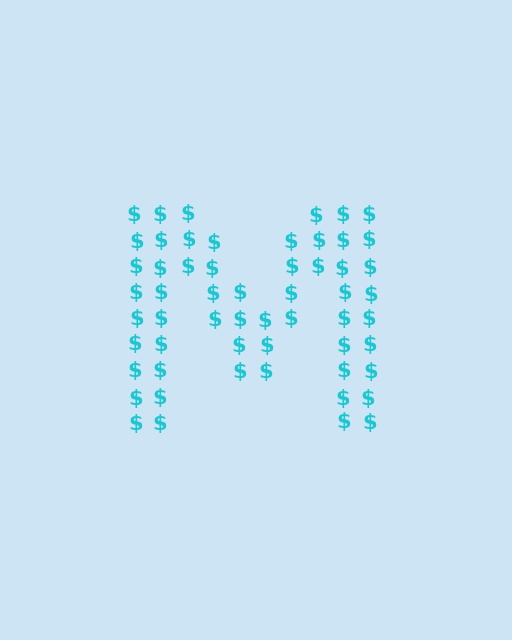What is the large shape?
The large shape is the letter M.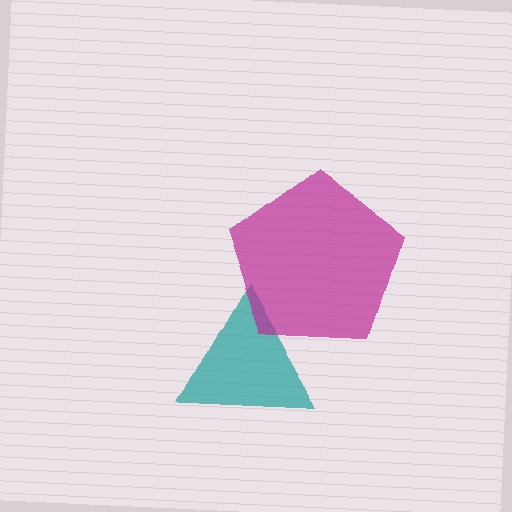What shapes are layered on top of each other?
The layered shapes are: a teal triangle, a magenta pentagon.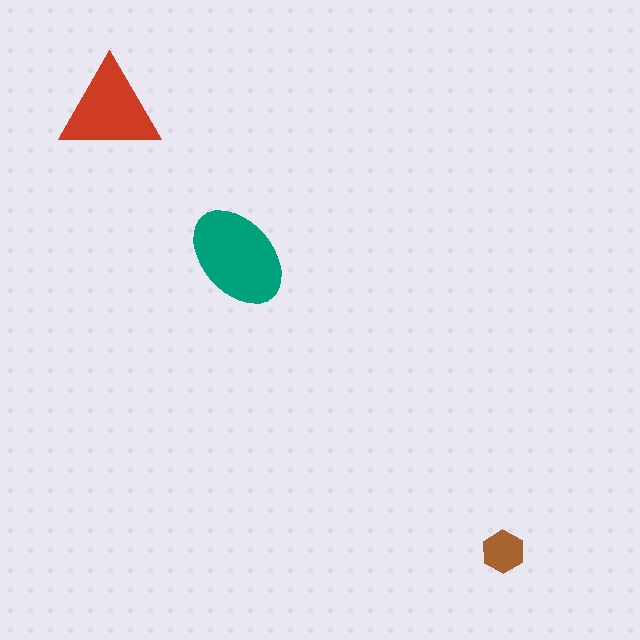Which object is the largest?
The teal ellipse.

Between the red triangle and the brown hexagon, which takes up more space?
The red triangle.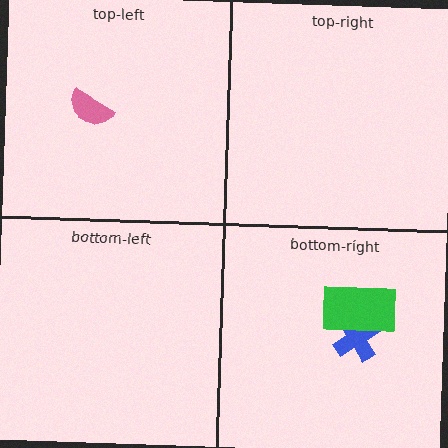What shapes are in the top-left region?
The pink semicircle.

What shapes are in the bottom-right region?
The blue cross, the green rectangle.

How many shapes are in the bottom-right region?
2.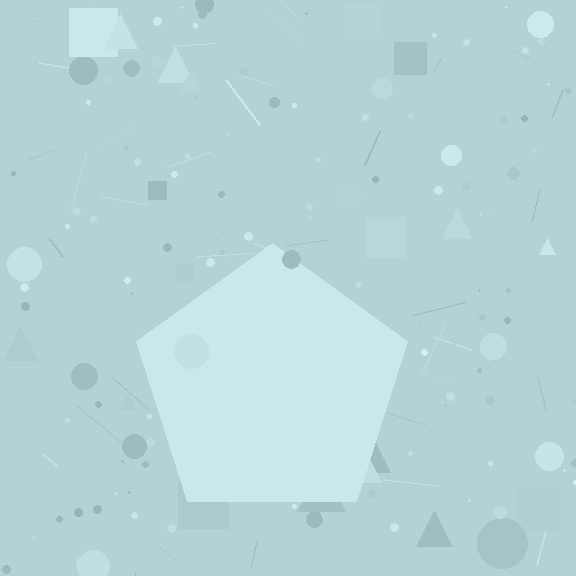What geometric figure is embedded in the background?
A pentagon is embedded in the background.